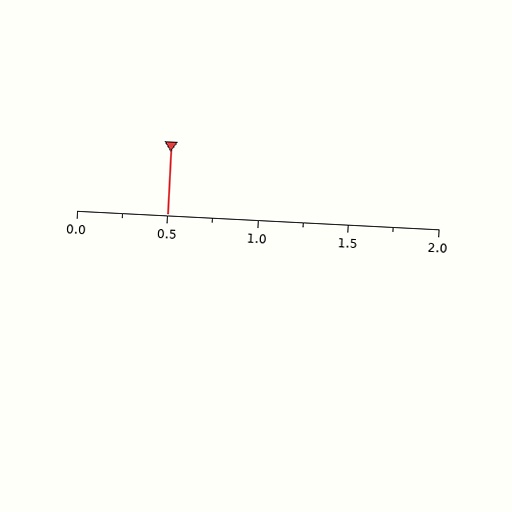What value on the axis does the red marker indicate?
The marker indicates approximately 0.5.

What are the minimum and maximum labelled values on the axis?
The axis runs from 0.0 to 2.0.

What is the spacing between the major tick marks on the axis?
The major ticks are spaced 0.5 apart.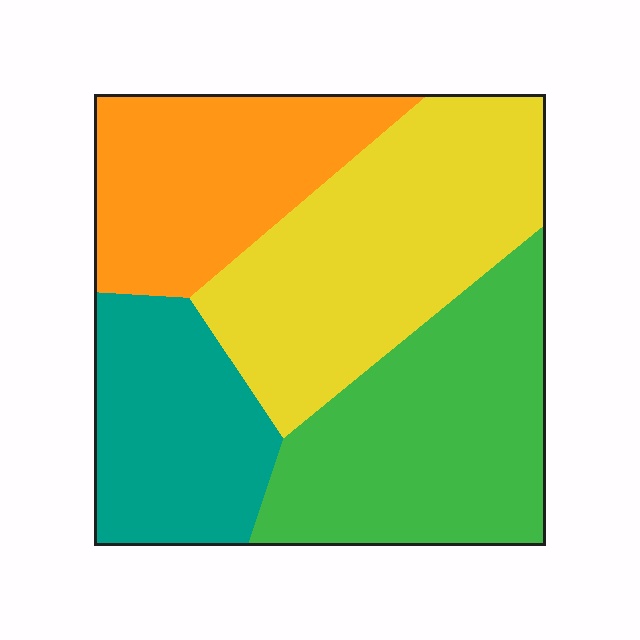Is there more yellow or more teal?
Yellow.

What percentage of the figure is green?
Green covers around 30% of the figure.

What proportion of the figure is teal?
Teal takes up between a sixth and a third of the figure.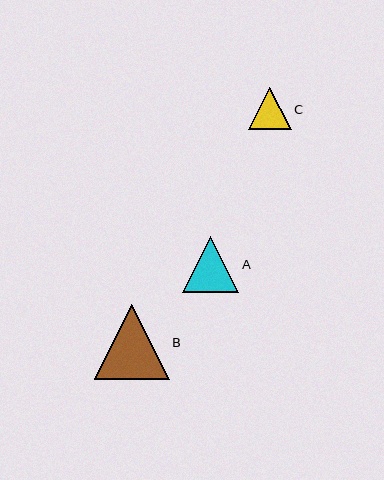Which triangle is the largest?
Triangle B is the largest with a size of approximately 75 pixels.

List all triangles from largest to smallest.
From largest to smallest: B, A, C.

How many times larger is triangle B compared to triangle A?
Triangle B is approximately 1.3 times the size of triangle A.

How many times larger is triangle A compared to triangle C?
Triangle A is approximately 1.3 times the size of triangle C.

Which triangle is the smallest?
Triangle C is the smallest with a size of approximately 43 pixels.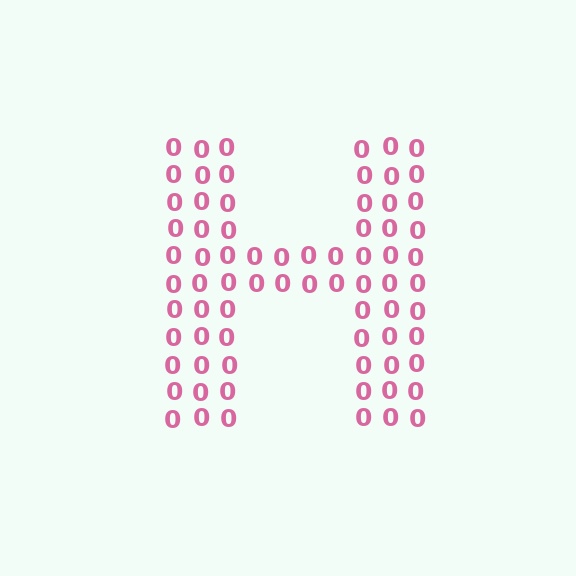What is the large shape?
The large shape is the letter H.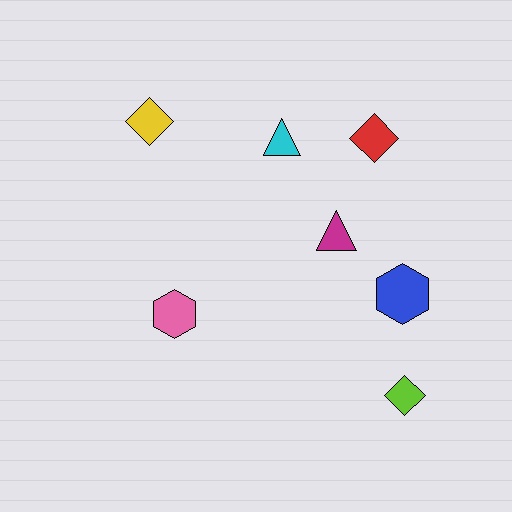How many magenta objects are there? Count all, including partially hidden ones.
There is 1 magenta object.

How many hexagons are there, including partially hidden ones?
There are 2 hexagons.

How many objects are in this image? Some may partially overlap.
There are 7 objects.